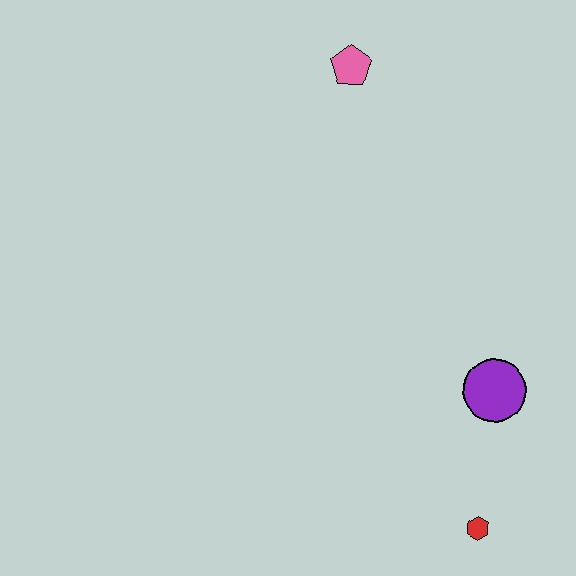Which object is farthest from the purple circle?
The pink pentagon is farthest from the purple circle.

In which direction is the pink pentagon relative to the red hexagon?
The pink pentagon is above the red hexagon.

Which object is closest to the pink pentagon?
The purple circle is closest to the pink pentagon.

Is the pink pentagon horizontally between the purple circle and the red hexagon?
No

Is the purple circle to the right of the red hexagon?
Yes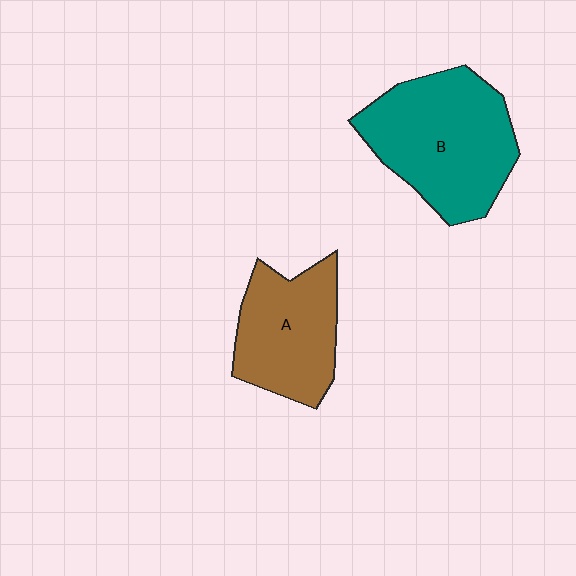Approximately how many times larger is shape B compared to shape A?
Approximately 1.4 times.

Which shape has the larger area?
Shape B (teal).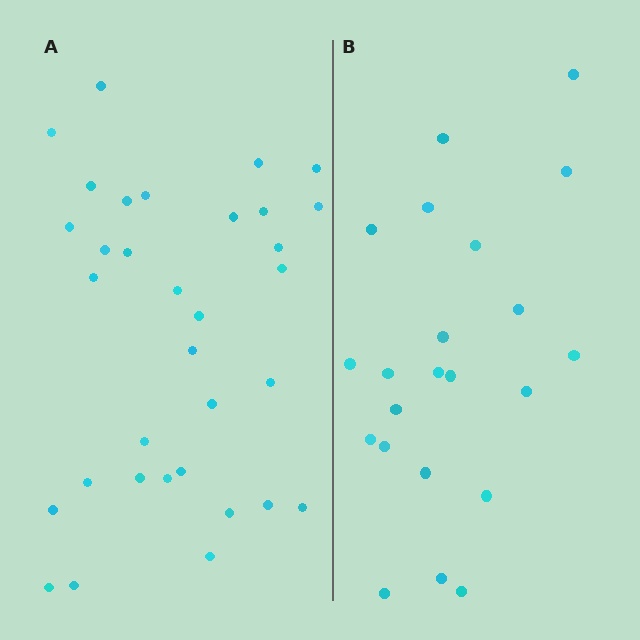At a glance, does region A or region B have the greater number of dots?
Region A (the left region) has more dots.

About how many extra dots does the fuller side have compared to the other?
Region A has roughly 12 or so more dots than region B.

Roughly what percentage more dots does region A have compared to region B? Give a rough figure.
About 50% more.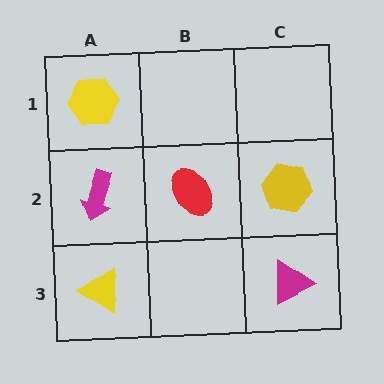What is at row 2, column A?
A magenta arrow.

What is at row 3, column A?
A yellow triangle.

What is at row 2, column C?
A yellow hexagon.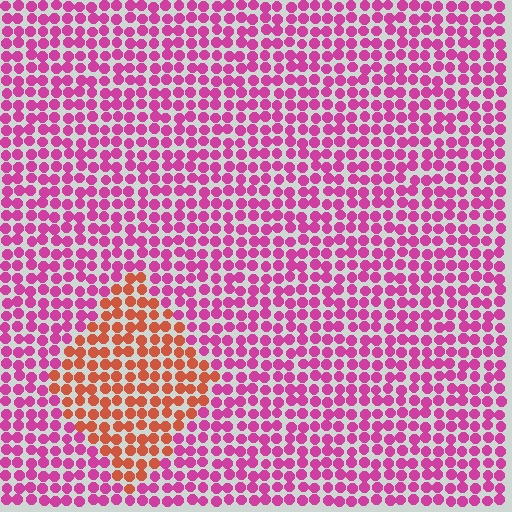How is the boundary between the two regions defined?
The boundary is defined purely by a slight shift in hue (about 51 degrees). Spacing, size, and orientation are identical on both sides.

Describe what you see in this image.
The image is filled with small magenta elements in a uniform arrangement. A diamond-shaped region is visible where the elements are tinted to a slightly different hue, forming a subtle color boundary.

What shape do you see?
I see a diamond.